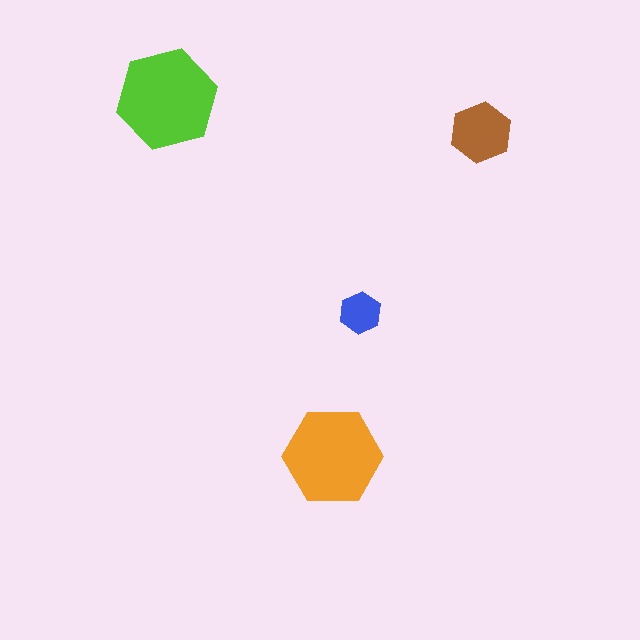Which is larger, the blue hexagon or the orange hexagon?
The orange one.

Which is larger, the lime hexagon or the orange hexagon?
The lime one.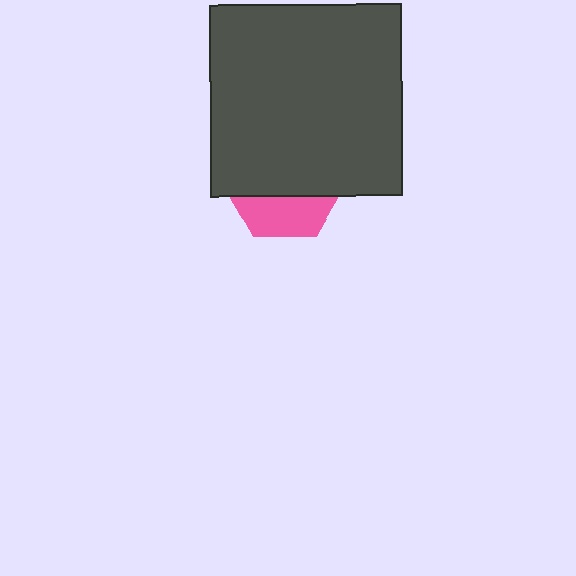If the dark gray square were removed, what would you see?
You would see the complete pink hexagon.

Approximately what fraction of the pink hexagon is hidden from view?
Roughly 67% of the pink hexagon is hidden behind the dark gray square.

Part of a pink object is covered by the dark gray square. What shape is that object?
It is a hexagon.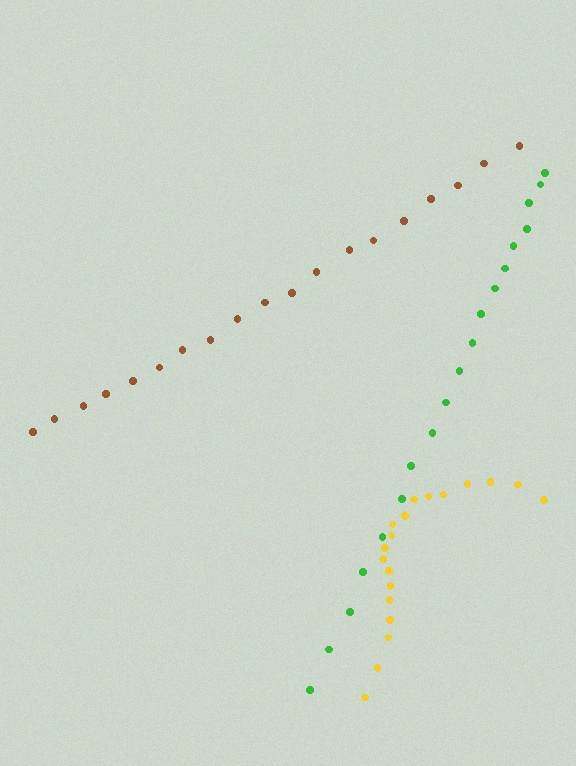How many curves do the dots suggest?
There are 3 distinct paths.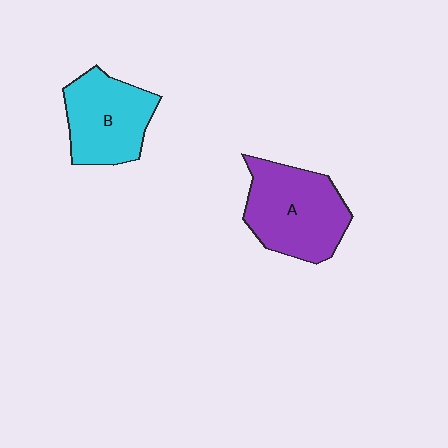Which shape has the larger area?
Shape A (purple).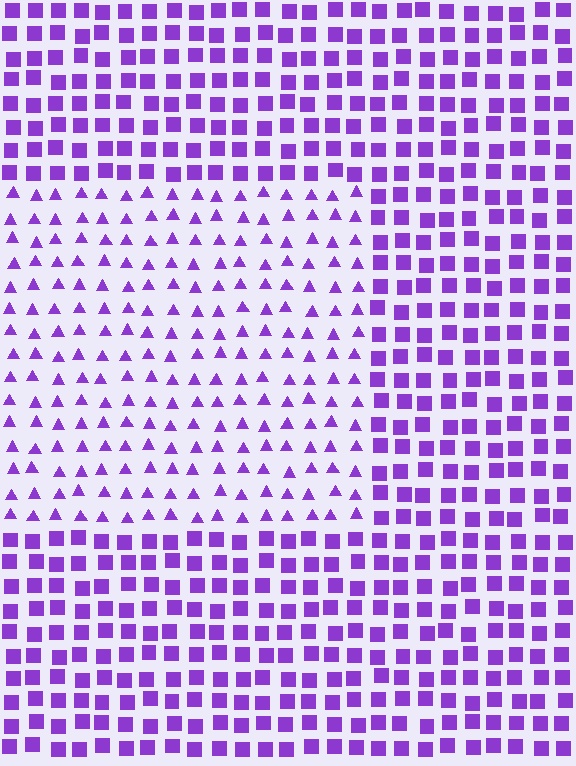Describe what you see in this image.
The image is filled with small purple elements arranged in a uniform grid. A rectangle-shaped region contains triangles, while the surrounding area contains squares. The boundary is defined purely by the change in element shape.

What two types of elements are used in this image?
The image uses triangles inside the rectangle region and squares outside it.